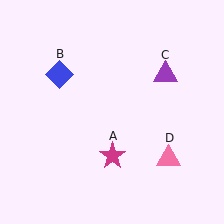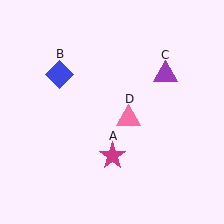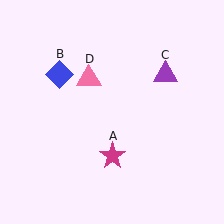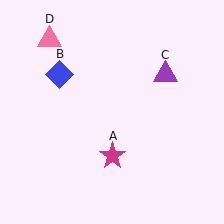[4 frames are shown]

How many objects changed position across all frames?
1 object changed position: pink triangle (object D).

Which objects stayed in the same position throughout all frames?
Magenta star (object A) and blue diamond (object B) and purple triangle (object C) remained stationary.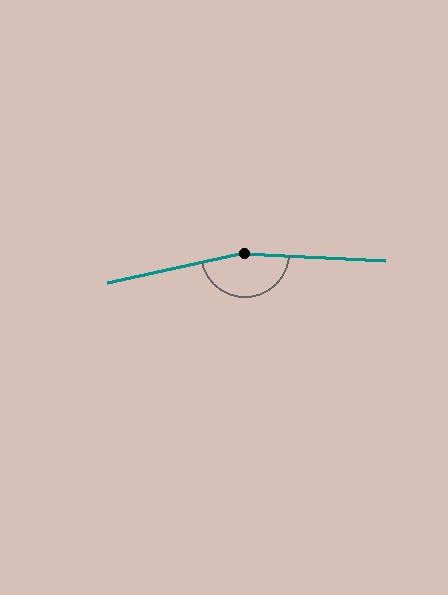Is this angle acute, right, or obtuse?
It is obtuse.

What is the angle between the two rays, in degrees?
Approximately 165 degrees.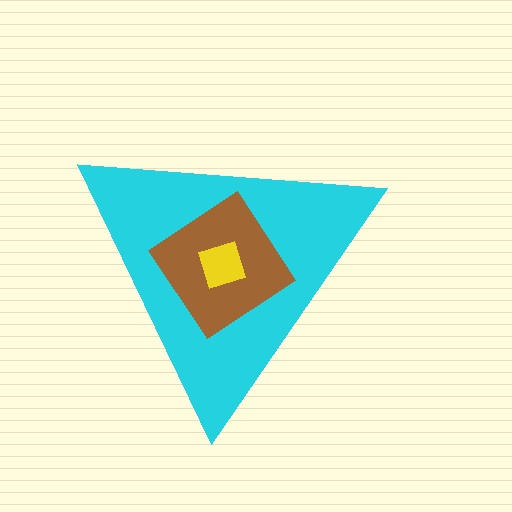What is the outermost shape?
The cyan triangle.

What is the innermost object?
The yellow square.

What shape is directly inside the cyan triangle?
The brown diamond.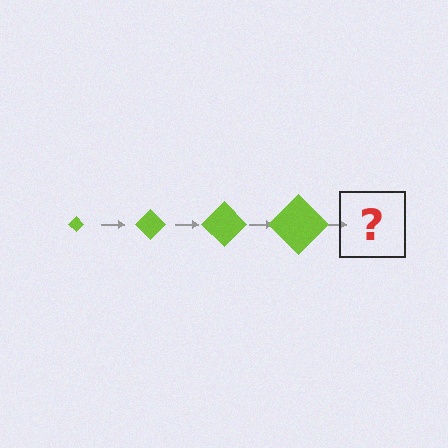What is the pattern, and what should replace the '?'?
The pattern is that the diamond gets progressively larger each step. The '?' should be a lime diamond, larger than the previous one.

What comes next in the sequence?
The next element should be a lime diamond, larger than the previous one.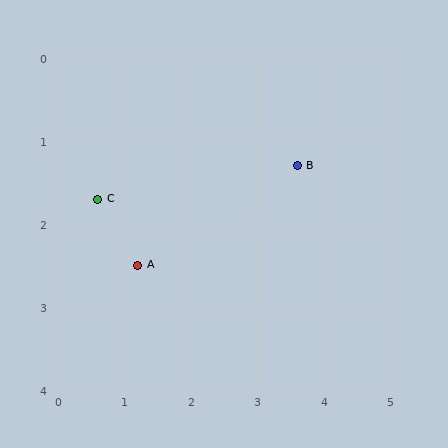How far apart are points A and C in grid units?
Points A and C are about 1.0 grid units apart.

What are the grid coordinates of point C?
Point C is at approximately (0.6, 1.7).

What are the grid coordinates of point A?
Point A is at approximately (1.2, 2.5).